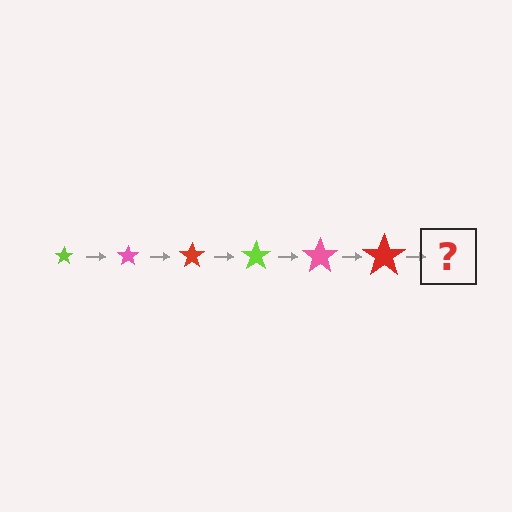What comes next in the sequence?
The next element should be a lime star, larger than the previous one.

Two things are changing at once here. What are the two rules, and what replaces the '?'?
The two rules are that the star grows larger each step and the color cycles through lime, pink, and red. The '?' should be a lime star, larger than the previous one.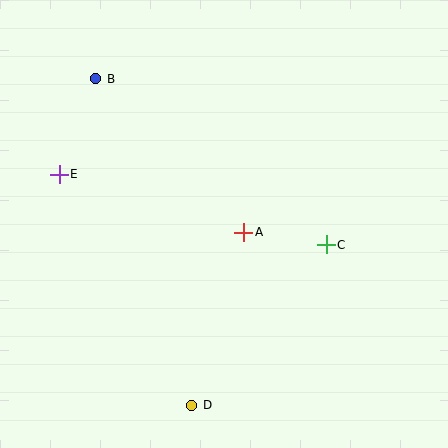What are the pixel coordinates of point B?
Point B is at (96, 79).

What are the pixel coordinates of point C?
Point C is at (326, 245).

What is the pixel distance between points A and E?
The distance between A and E is 193 pixels.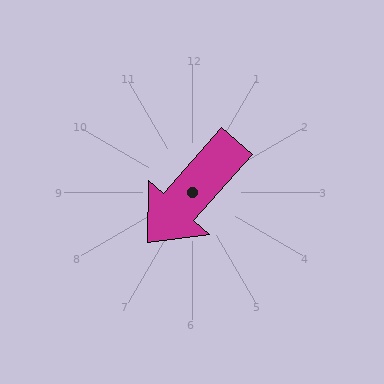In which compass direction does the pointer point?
Southwest.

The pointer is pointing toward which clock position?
Roughly 7 o'clock.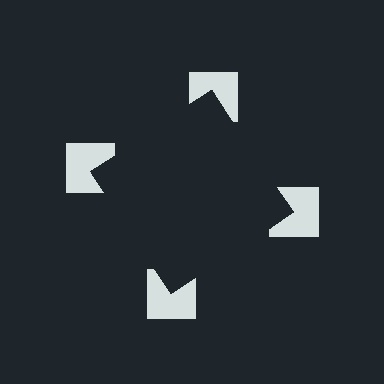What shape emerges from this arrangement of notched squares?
An illusory square — its edges are inferred from the aligned wedge cuts in the notched squares, not physically drawn.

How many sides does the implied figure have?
4 sides.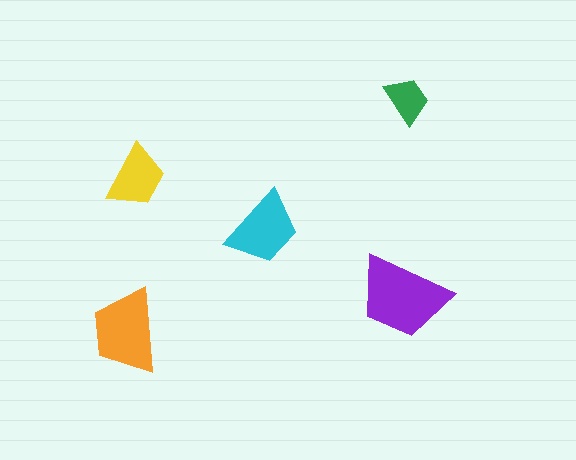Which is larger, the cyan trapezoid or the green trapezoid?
The cyan one.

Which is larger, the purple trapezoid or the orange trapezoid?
The purple one.